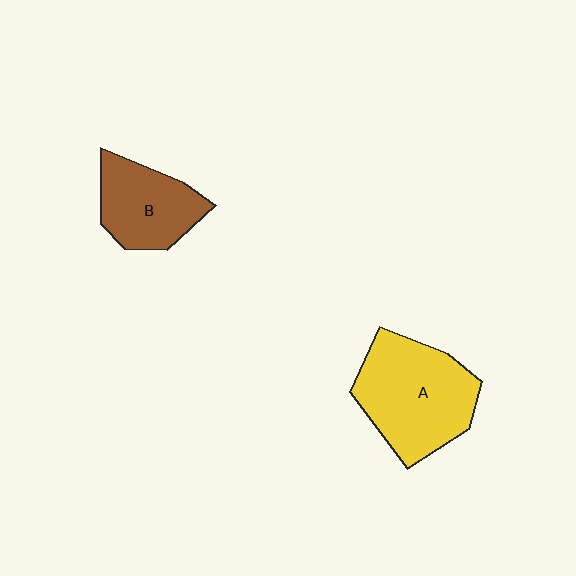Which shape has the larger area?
Shape A (yellow).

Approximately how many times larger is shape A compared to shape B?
Approximately 1.5 times.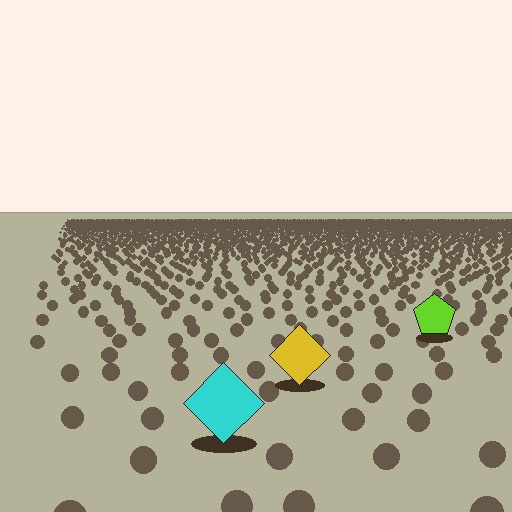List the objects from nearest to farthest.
From nearest to farthest: the cyan diamond, the yellow diamond, the lime pentagon.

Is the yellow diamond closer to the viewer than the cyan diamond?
No. The cyan diamond is closer — you can tell from the texture gradient: the ground texture is coarser near it.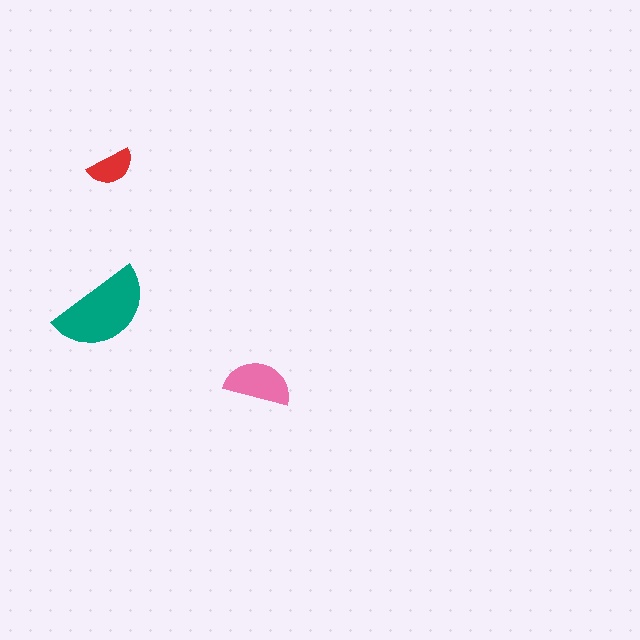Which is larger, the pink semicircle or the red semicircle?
The pink one.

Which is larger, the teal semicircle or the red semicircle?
The teal one.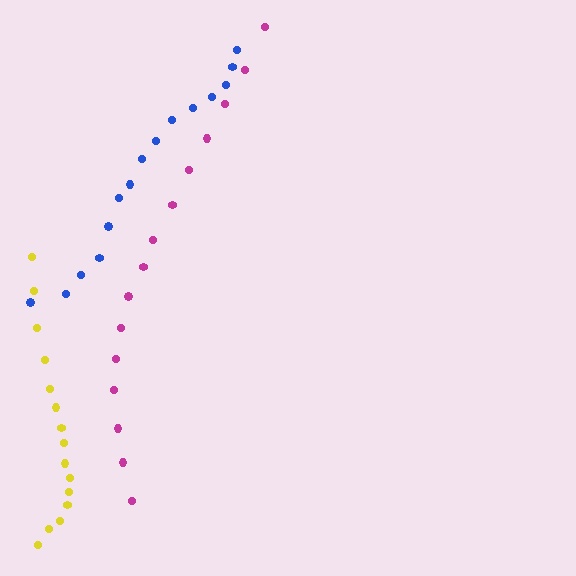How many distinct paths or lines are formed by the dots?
There are 3 distinct paths.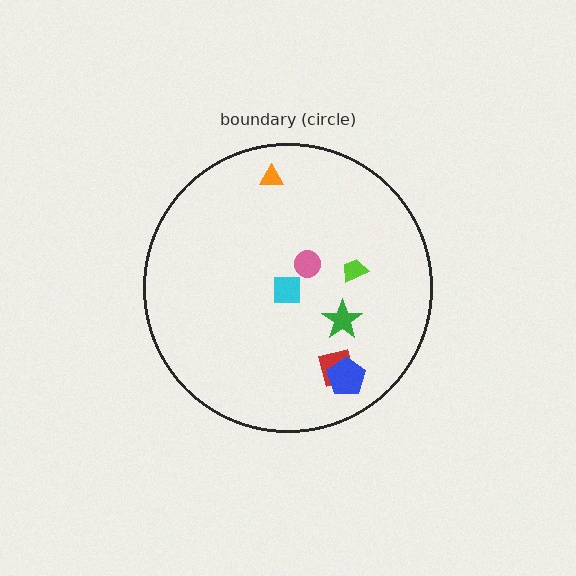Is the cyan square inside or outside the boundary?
Inside.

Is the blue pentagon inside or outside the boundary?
Inside.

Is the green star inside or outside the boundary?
Inside.